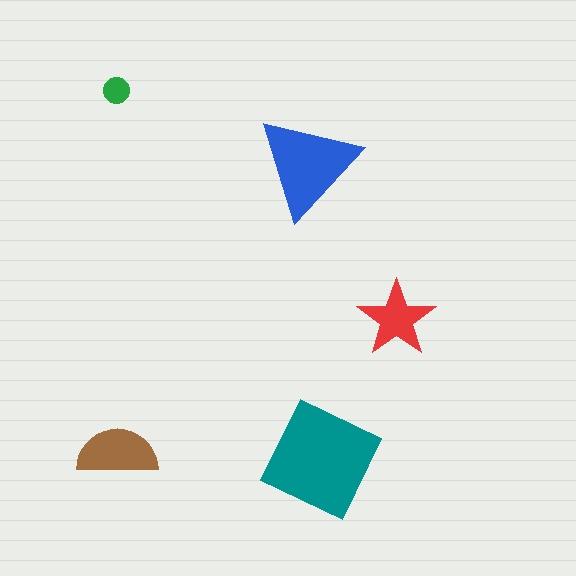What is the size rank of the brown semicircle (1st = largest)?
3rd.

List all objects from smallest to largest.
The green circle, the red star, the brown semicircle, the blue triangle, the teal square.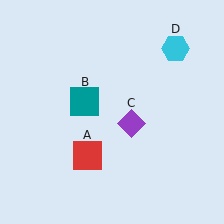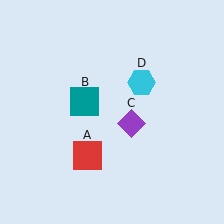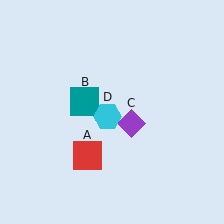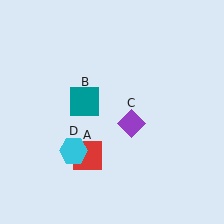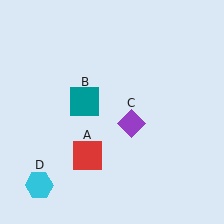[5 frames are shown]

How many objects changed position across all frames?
1 object changed position: cyan hexagon (object D).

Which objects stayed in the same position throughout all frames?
Red square (object A) and teal square (object B) and purple diamond (object C) remained stationary.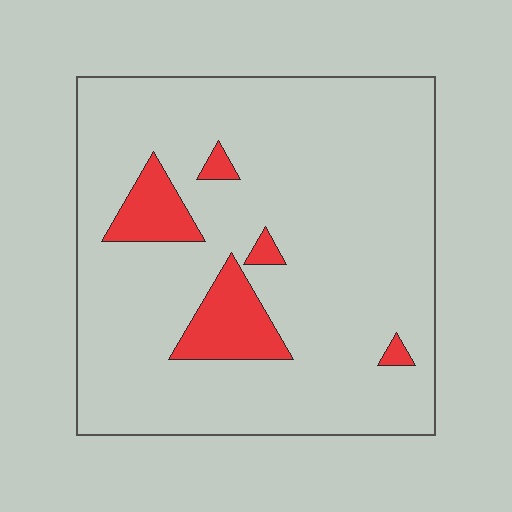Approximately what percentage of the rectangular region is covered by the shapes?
Approximately 10%.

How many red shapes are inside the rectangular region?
5.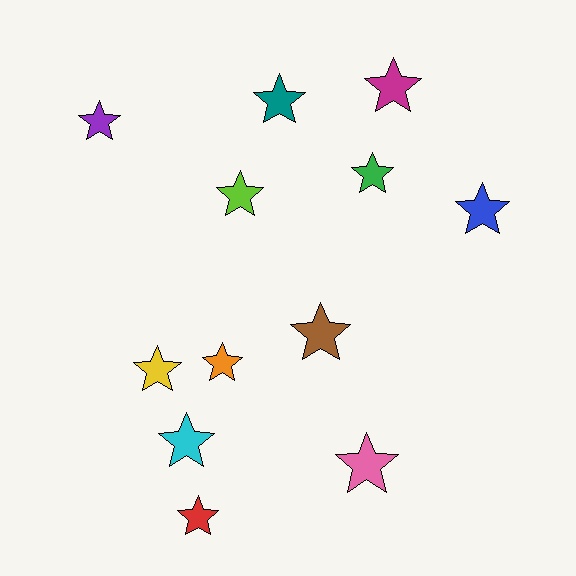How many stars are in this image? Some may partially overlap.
There are 12 stars.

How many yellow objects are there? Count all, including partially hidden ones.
There is 1 yellow object.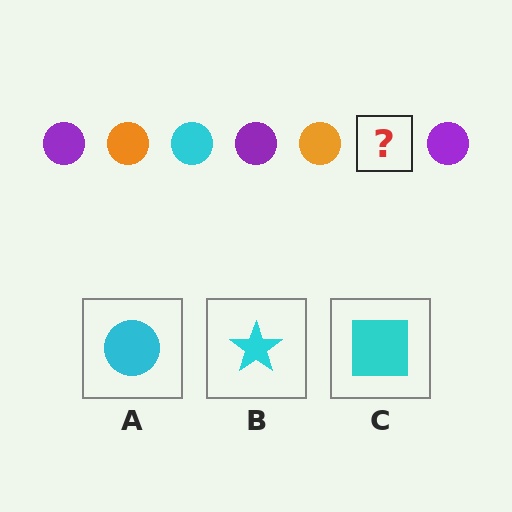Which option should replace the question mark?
Option A.